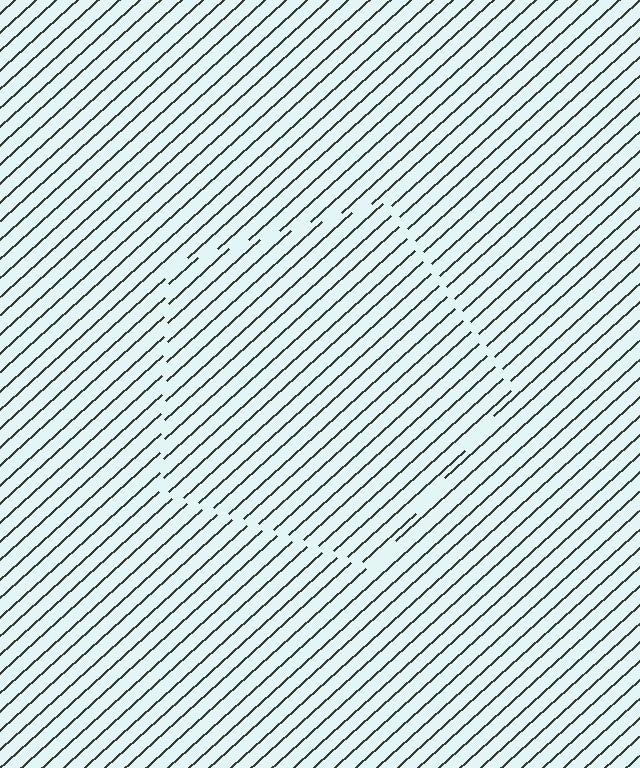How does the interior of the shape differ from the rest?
The interior of the shape contains the same grating, shifted by half a period — the contour is defined by the phase discontinuity where line-ends from the inner and outer gratings abut.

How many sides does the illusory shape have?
5 sides — the line-ends trace a pentagon.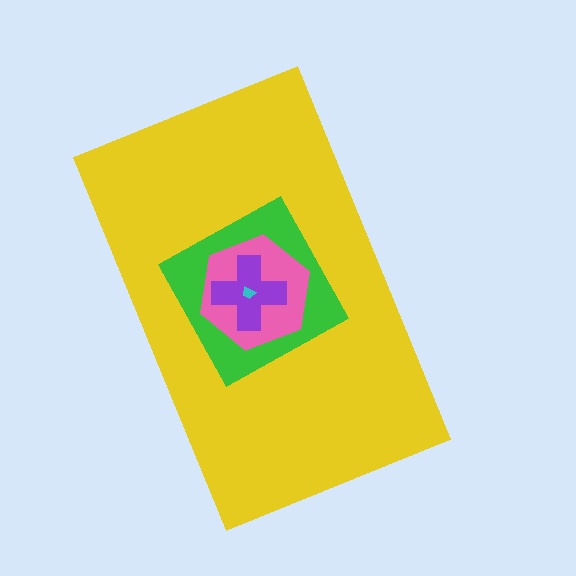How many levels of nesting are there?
5.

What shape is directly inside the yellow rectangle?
The green square.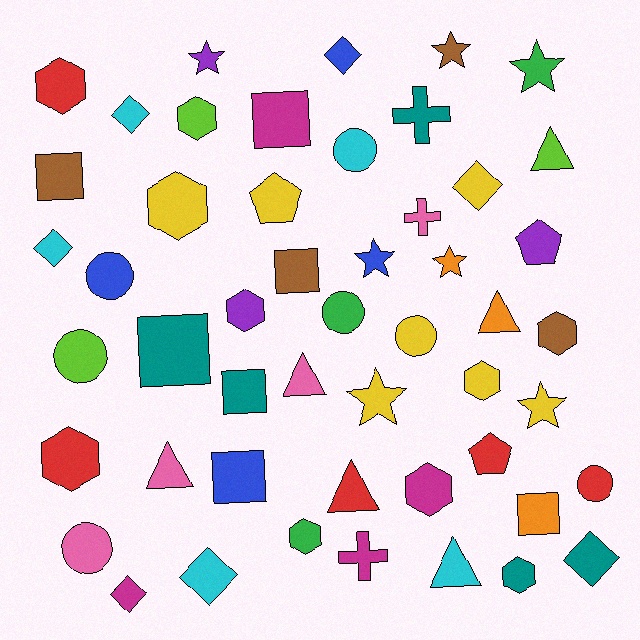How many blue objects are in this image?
There are 4 blue objects.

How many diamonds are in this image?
There are 7 diamonds.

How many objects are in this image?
There are 50 objects.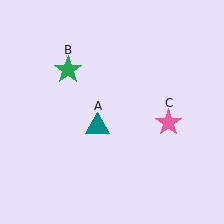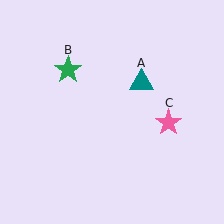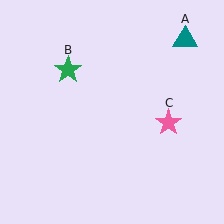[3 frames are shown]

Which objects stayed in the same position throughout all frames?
Green star (object B) and pink star (object C) remained stationary.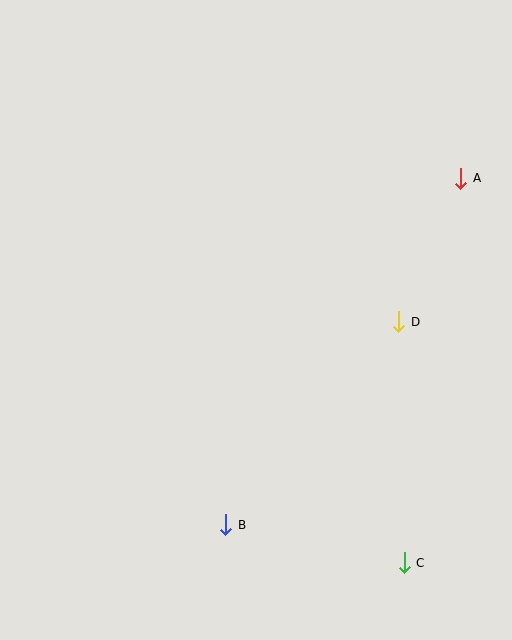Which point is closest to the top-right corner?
Point A is closest to the top-right corner.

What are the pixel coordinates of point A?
Point A is at (461, 178).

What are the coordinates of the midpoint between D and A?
The midpoint between D and A is at (430, 250).